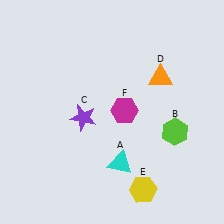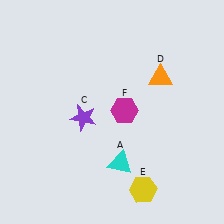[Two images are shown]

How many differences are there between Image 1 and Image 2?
There is 1 difference between the two images.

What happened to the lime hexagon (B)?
The lime hexagon (B) was removed in Image 2. It was in the bottom-right area of Image 1.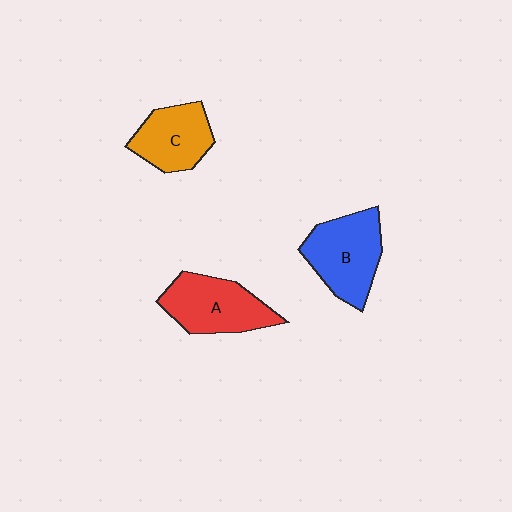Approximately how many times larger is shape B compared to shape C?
Approximately 1.3 times.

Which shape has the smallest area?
Shape C (orange).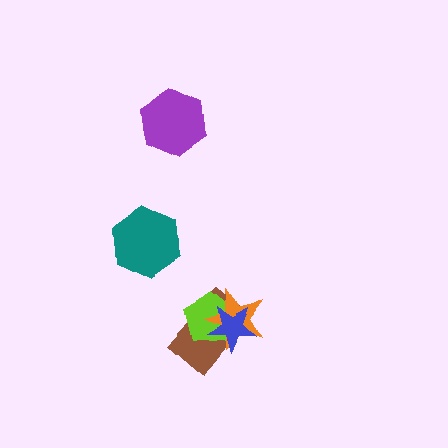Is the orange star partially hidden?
Yes, it is partially covered by another shape.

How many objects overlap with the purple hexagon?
0 objects overlap with the purple hexagon.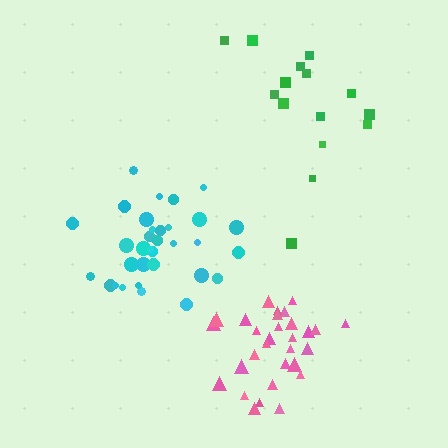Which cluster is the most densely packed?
Cyan.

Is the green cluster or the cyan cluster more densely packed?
Cyan.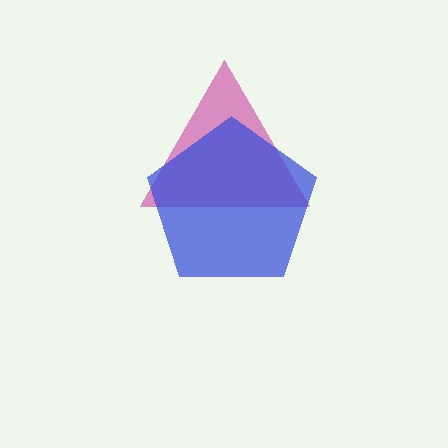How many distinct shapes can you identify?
There are 2 distinct shapes: a magenta triangle, a blue pentagon.